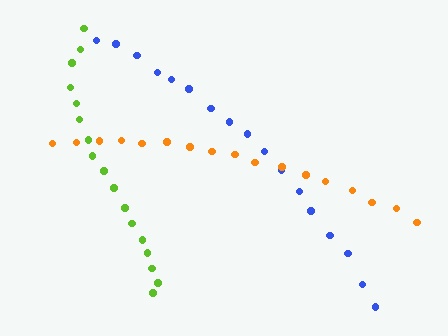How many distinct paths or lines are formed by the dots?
There are 3 distinct paths.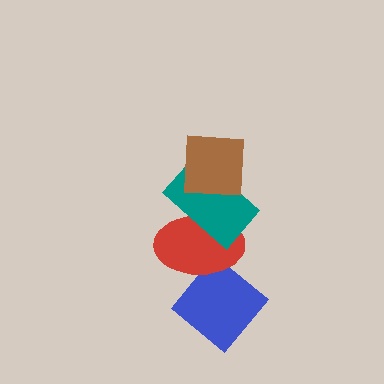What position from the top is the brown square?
The brown square is 1st from the top.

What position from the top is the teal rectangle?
The teal rectangle is 2nd from the top.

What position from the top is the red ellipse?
The red ellipse is 3rd from the top.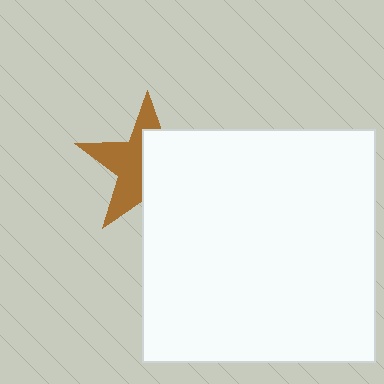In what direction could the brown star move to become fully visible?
The brown star could move left. That would shift it out from behind the white square entirely.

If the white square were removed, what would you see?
You would see the complete brown star.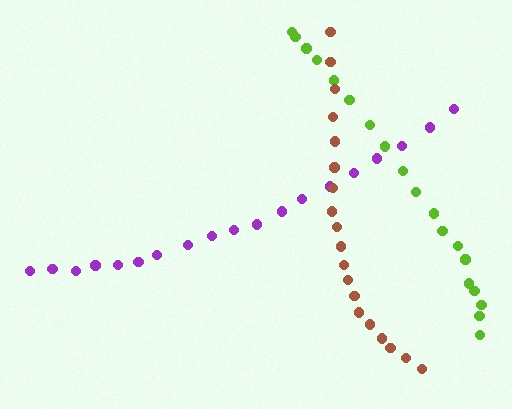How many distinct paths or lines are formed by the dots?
There are 3 distinct paths.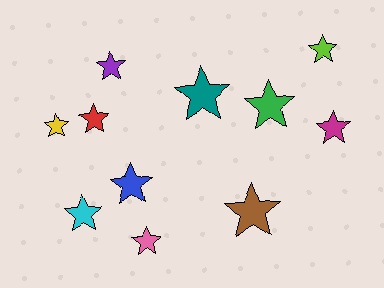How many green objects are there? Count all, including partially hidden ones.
There is 1 green object.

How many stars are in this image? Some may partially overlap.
There are 11 stars.